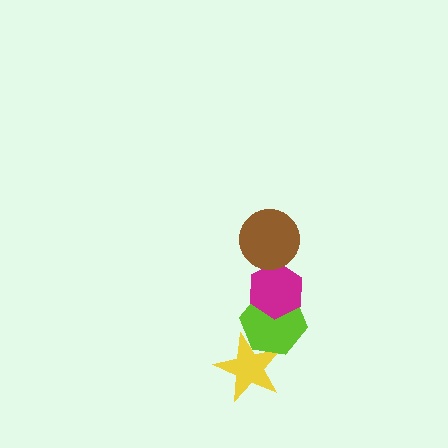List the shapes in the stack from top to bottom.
From top to bottom: the brown circle, the magenta hexagon, the lime hexagon, the yellow star.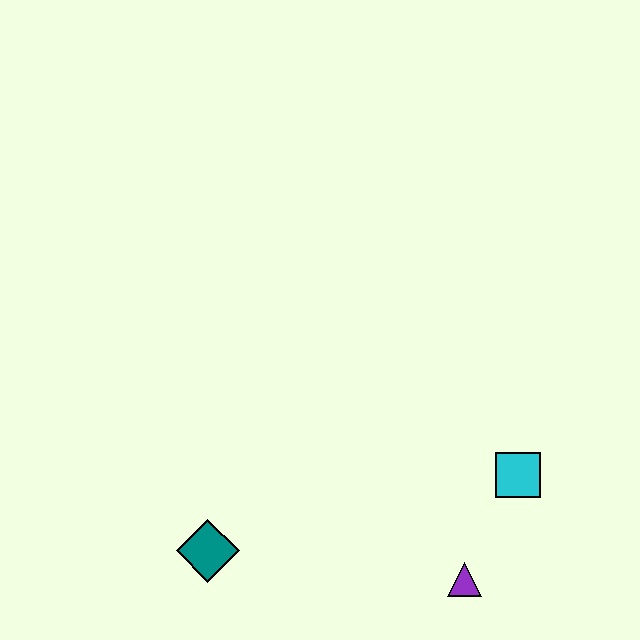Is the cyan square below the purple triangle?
No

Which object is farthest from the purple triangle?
The teal diamond is farthest from the purple triangle.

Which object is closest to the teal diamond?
The purple triangle is closest to the teal diamond.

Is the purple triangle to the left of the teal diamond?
No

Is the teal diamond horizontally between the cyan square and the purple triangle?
No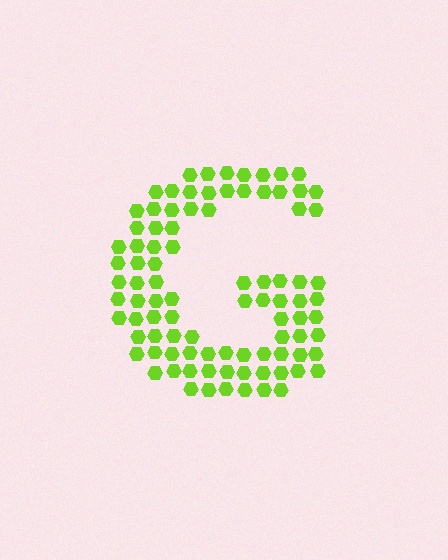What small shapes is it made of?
It is made of small hexagons.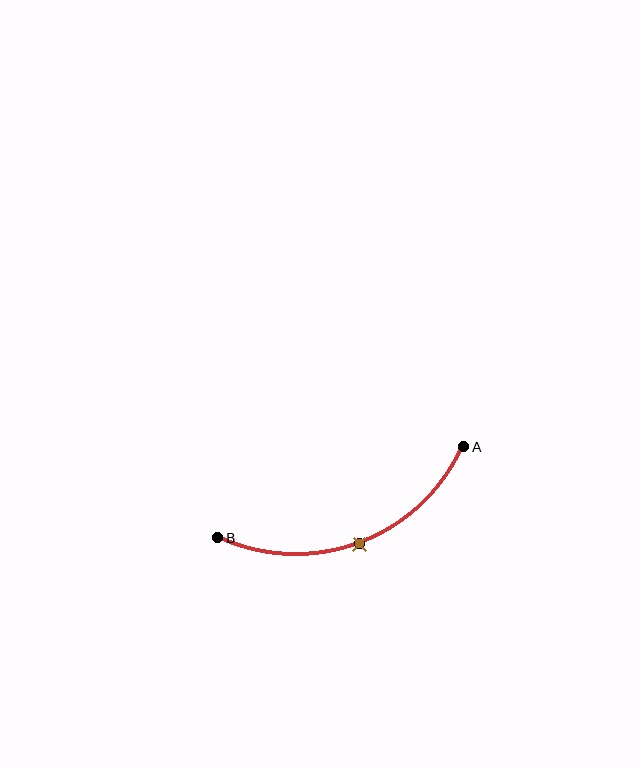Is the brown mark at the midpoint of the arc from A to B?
Yes. The brown mark lies on the arc at equal arc-length from both A and B — it is the arc midpoint.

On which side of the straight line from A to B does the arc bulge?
The arc bulges below the straight line connecting A and B.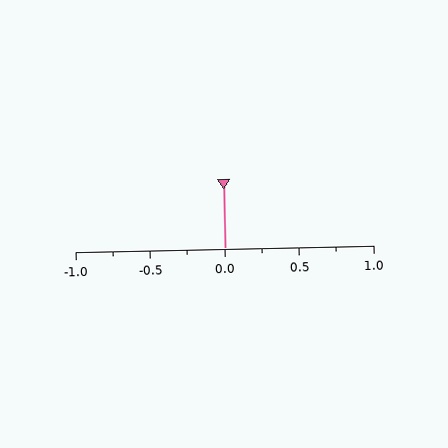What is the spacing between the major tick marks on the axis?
The major ticks are spaced 0.5 apart.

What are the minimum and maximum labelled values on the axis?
The axis runs from -1.0 to 1.0.